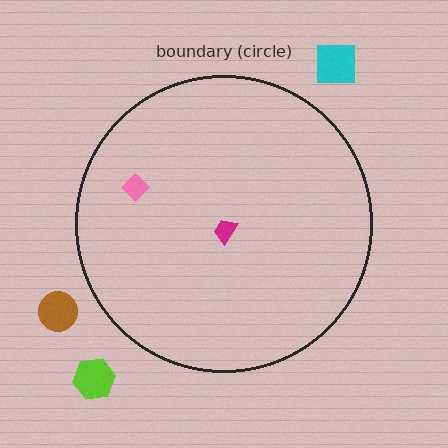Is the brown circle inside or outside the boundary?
Outside.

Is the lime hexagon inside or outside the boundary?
Outside.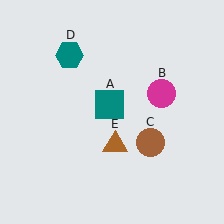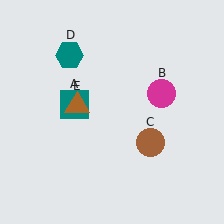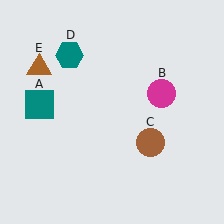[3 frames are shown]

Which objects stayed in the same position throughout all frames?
Magenta circle (object B) and brown circle (object C) and teal hexagon (object D) remained stationary.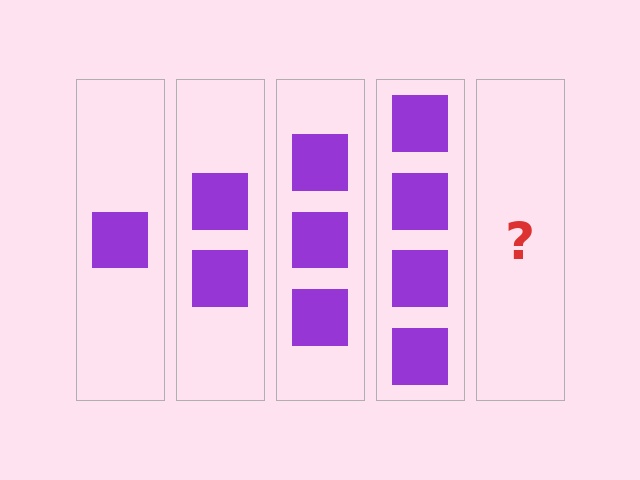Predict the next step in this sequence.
The next step is 5 squares.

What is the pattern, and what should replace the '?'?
The pattern is that each step adds one more square. The '?' should be 5 squares.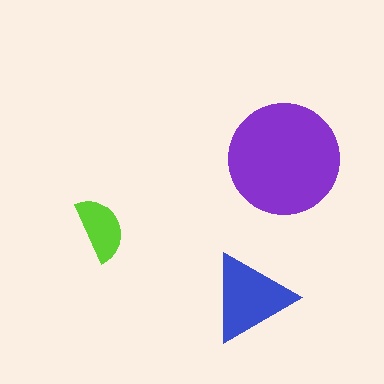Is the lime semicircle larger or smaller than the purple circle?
Smaller.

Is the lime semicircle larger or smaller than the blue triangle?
Smaller.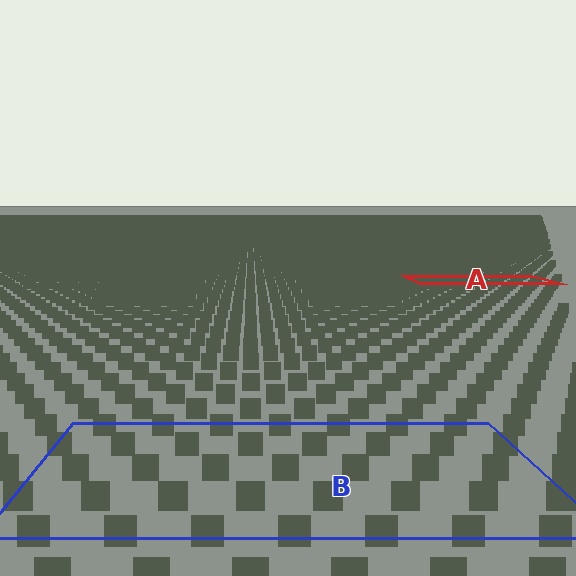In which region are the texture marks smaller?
The texture marks are smaller in region A, because it is farther away.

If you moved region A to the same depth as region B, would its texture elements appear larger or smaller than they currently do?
They would appear larger. At a closer depth, the same texture elements are projected at a bigger on-screen size.